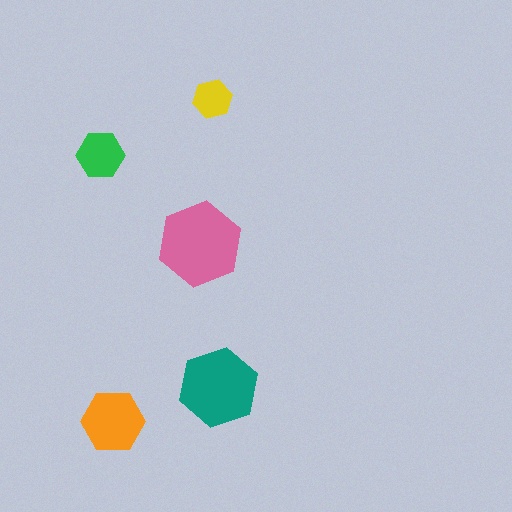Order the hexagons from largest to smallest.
the pink one, the teal one, the orange one, the green one, the yellow one.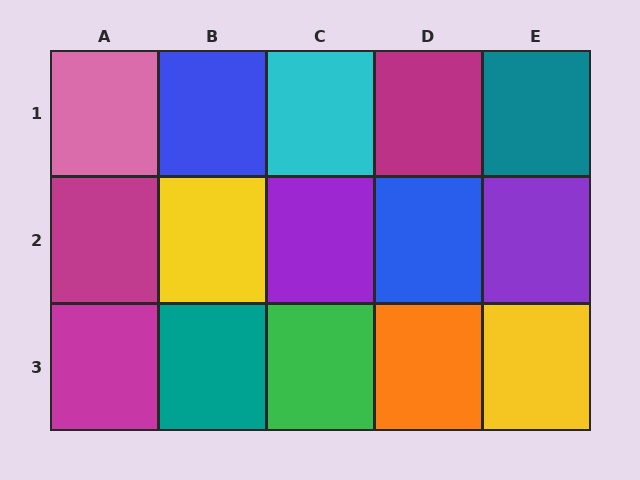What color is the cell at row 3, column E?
Yellow.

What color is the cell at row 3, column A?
Magenta.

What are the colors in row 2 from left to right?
Magenta, yellow, purple, blue, purple.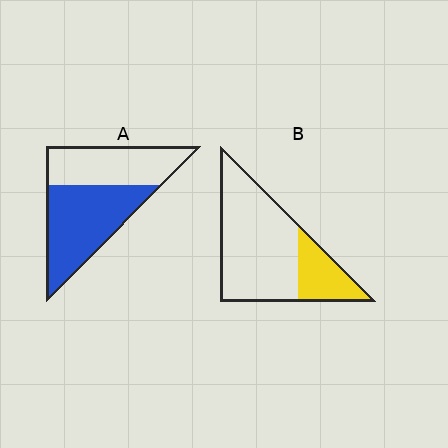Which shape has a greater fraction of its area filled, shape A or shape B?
Shape A.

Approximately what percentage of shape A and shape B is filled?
A is approximately 55% and B is approximately 25%.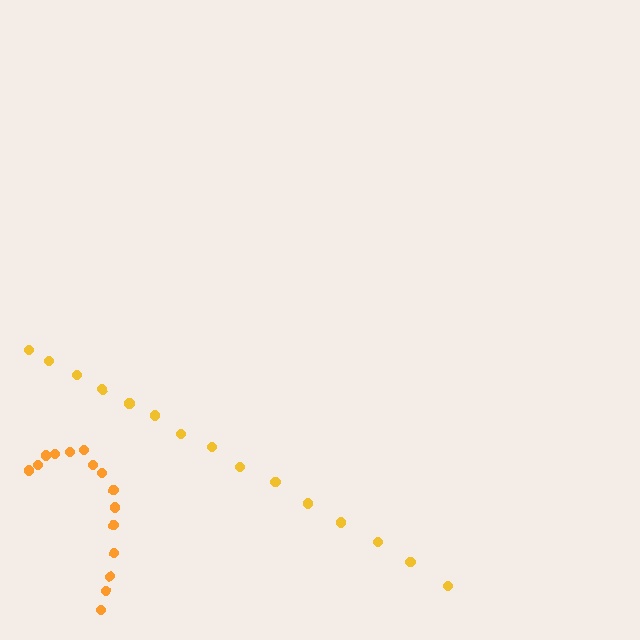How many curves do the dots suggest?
There are 2 distinct paths.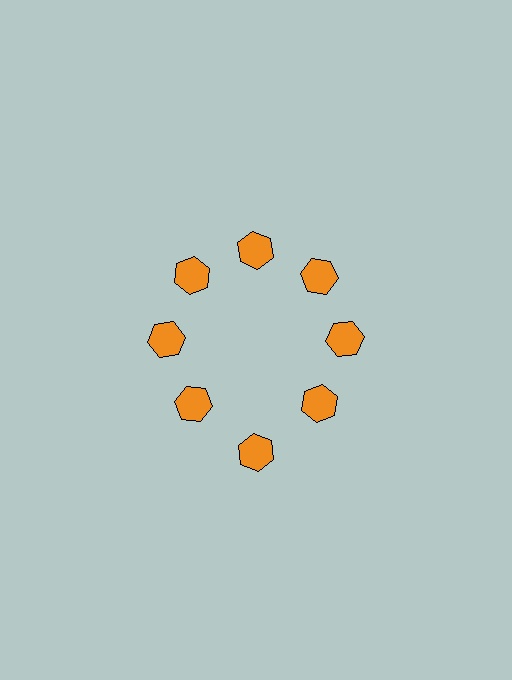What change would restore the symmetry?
The symmetry would be restored by moving it inward, back onto the ring so that all 8 hexagons sit at equal angles and equal distance from the center.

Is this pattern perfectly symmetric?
No. The 8 orange hexagons are arranged in a ring, but one element near the 6 o'clock position is pushed outward from the center, breaking the 8-fold rotational symmetry.